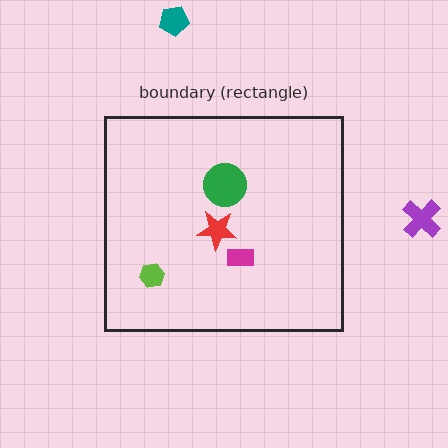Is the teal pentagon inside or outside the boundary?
Outside.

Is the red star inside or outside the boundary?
Inside.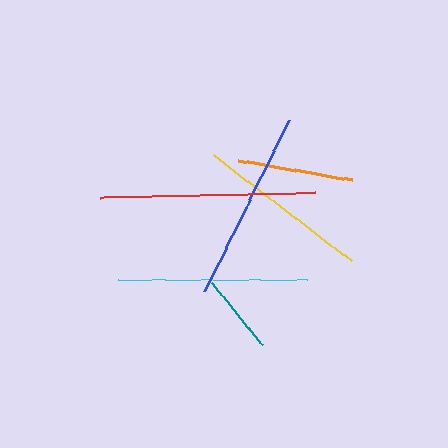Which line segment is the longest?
The red line is the longest at approximately 214 pixels.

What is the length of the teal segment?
The teal segment is approximately 80 pixels long.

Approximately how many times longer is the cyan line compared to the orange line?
The cyan line is approximately 1.6 times the length of the orange line.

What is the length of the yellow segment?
The yellow segment is approximately 174 pixels long.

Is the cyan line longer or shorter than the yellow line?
The cyan line is longer than the yellow line.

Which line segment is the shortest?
The teal line is the shortest at approximately 80 pixels.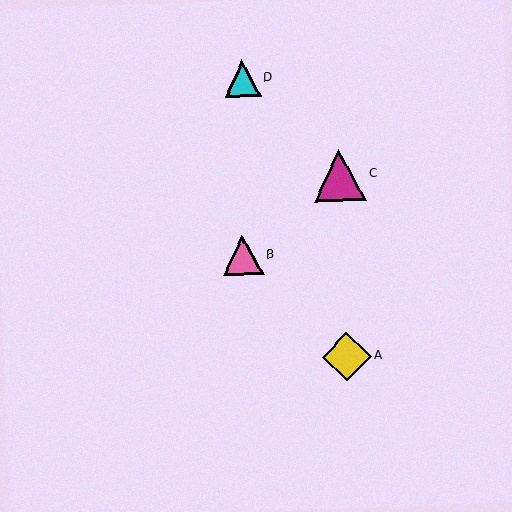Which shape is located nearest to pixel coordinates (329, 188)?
The magenta triangle (labeled C) at (339, 175) is nearest to that location.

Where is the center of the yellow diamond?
The center of the yellow diamond is at (347, 357).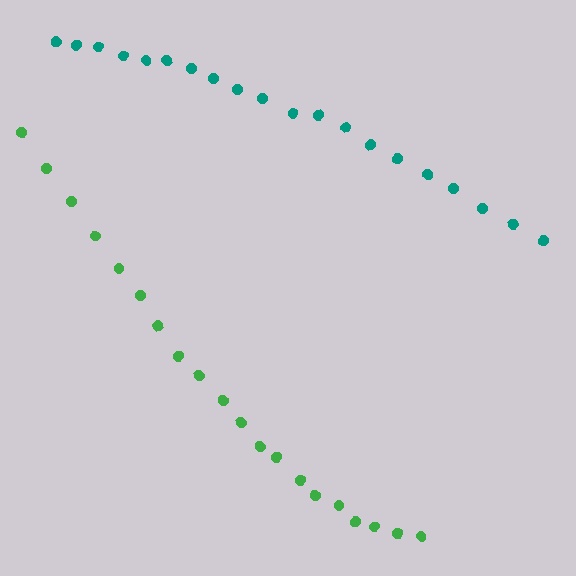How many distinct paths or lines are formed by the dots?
There are 2 distinct paths.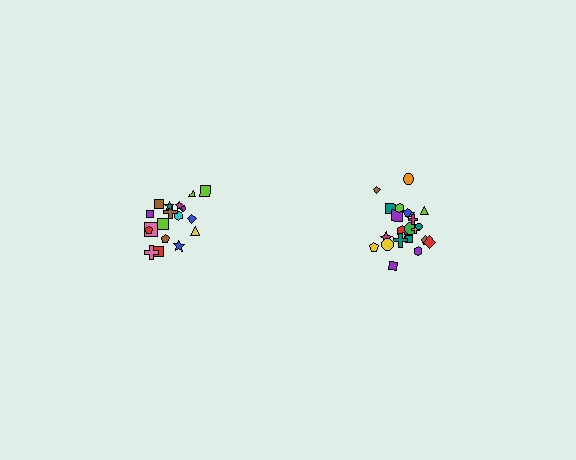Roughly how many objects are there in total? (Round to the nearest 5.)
Roughly 45 objects in total.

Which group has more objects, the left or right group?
The right group.